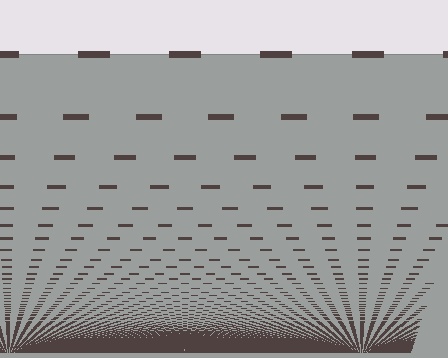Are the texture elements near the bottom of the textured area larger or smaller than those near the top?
Smaller. The gradient is inverted — elements near the bottom are smaller and denser.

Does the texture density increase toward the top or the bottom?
Density increases toward the bottom.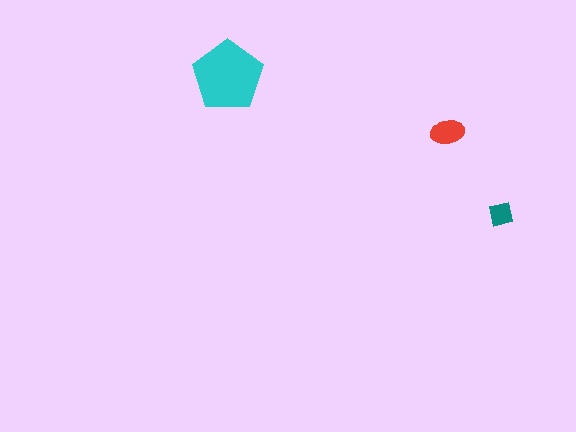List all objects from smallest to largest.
The teal square, the red ellipse, the cyan pentagon.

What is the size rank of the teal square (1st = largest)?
3rd.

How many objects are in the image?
There are 3 objects in the image.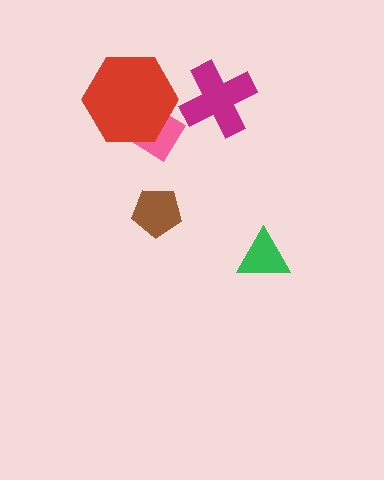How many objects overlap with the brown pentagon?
0 objects overlap with the brown pentagon.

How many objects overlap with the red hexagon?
1 object overlaps with the red hexagon.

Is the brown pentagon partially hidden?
No, no other shape covers it.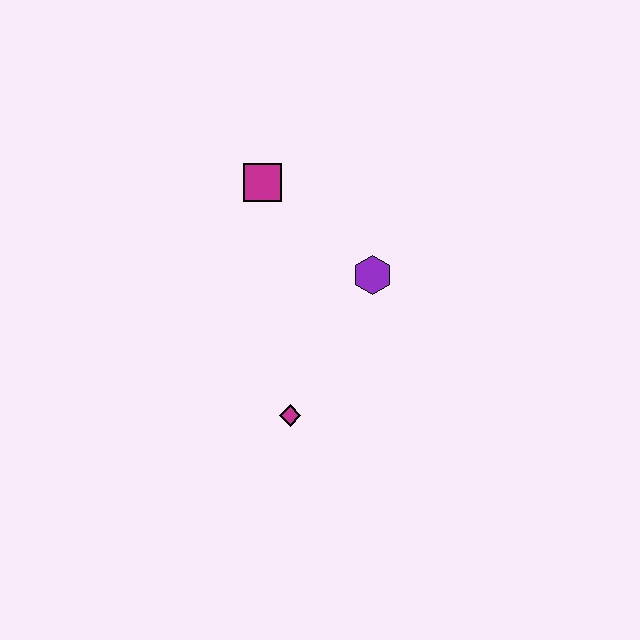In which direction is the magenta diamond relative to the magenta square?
The magenta diamond is below the magenta square.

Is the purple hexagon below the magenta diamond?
No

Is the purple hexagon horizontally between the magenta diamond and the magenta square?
No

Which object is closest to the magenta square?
The purple hexagon is closest to the magenta square.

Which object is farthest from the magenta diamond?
The magenta square is farthest from the magenta diamond.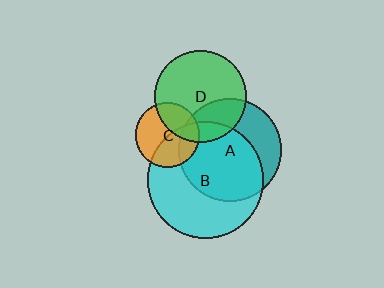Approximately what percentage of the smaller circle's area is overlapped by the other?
Approximately 40%.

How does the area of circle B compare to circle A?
Approximately 1.3 times.